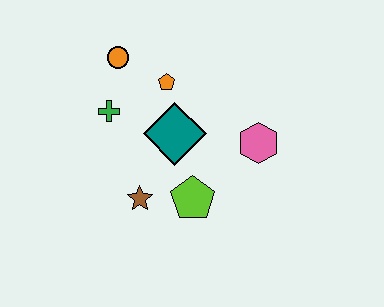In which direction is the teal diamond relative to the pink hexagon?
The teal diamond is to the left of the pink hexagon.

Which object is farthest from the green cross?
The pink hexagon is farthest from the green cross.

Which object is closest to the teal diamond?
The orange pentagon is closest to the teal diamond.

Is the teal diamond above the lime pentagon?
Yes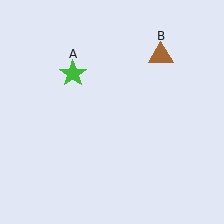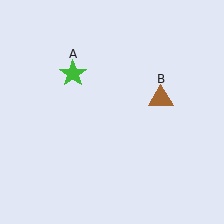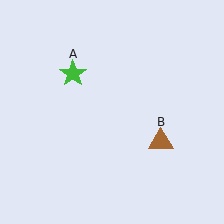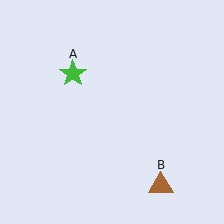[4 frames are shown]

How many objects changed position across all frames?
1 object changed position: brown triangle (object B).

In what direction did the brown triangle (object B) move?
The brown triangle (object B) moved down.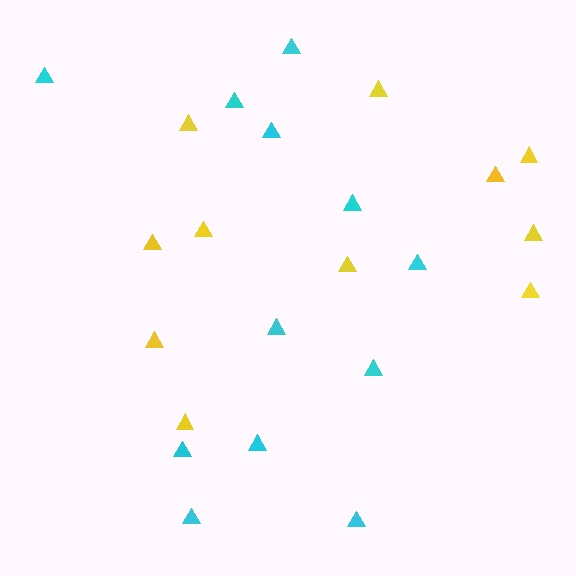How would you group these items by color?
There are 2 groups: one group of yellow triangles (11) and one group of cyan triangles (12).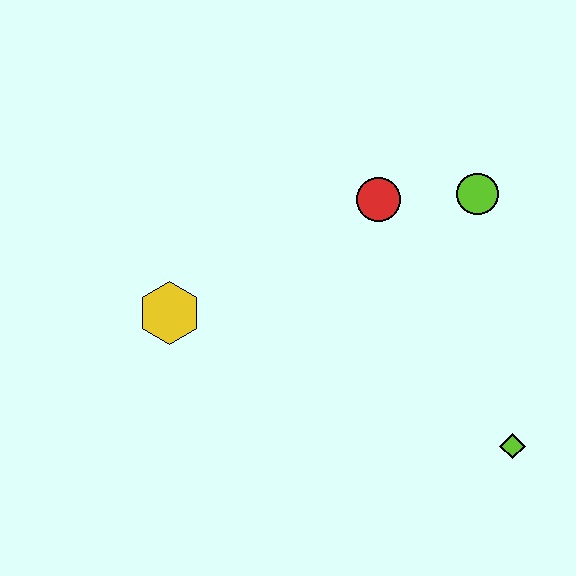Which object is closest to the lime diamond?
The lime circle is closest to the lime diamond.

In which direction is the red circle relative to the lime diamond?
The red circle is above the lime diamond.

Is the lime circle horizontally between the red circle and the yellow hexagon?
No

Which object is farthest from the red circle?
The lime diamond is farthest from the red circle.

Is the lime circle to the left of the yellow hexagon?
No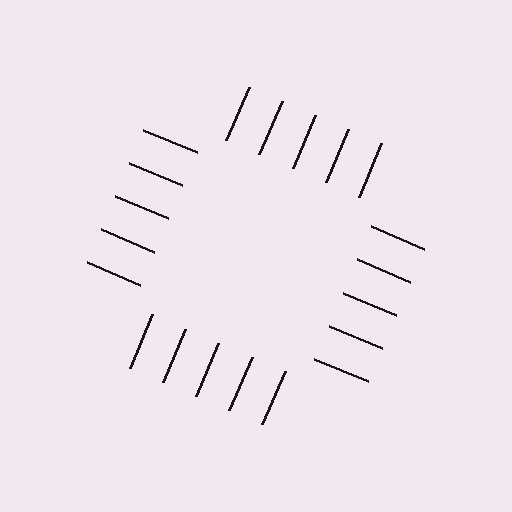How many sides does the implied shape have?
4 sides — the line-ends trace a square.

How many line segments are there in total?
20 — 5 along each of the 4 edges.